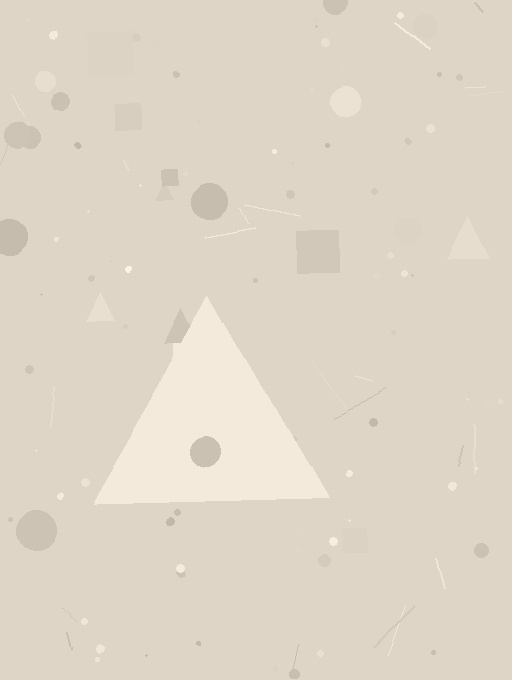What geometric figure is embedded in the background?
A triangle is embedded in the background.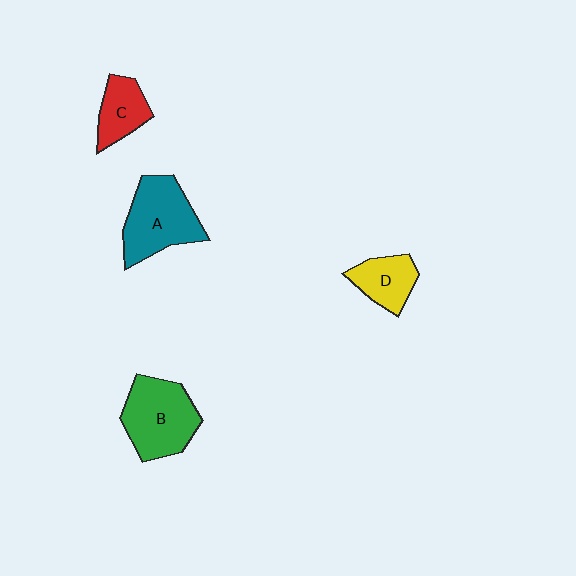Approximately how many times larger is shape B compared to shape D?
Approximately 1.7 times.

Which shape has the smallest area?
Shape C (red).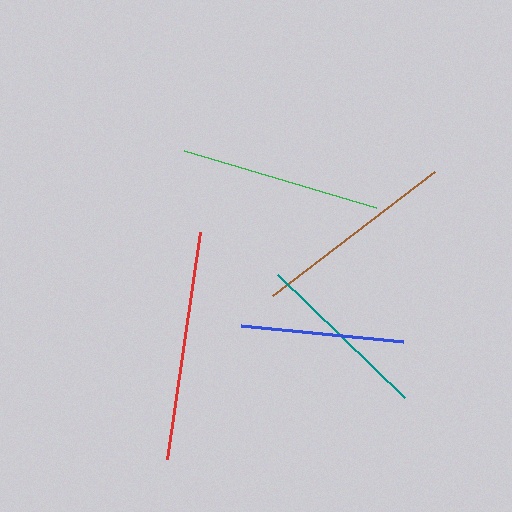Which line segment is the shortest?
The blue line is the shortest at approximately 162 pixels.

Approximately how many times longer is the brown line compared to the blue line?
The brown line is approximately 1.3 times the length of the blue line.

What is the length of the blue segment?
The blue segment is approximately 162 pixels long.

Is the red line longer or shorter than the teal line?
The red line is longer than the teal line.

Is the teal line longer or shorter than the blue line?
The teal line is longer than the blue line.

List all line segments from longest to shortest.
From longest to shortest: red, brown, green, teal, blue.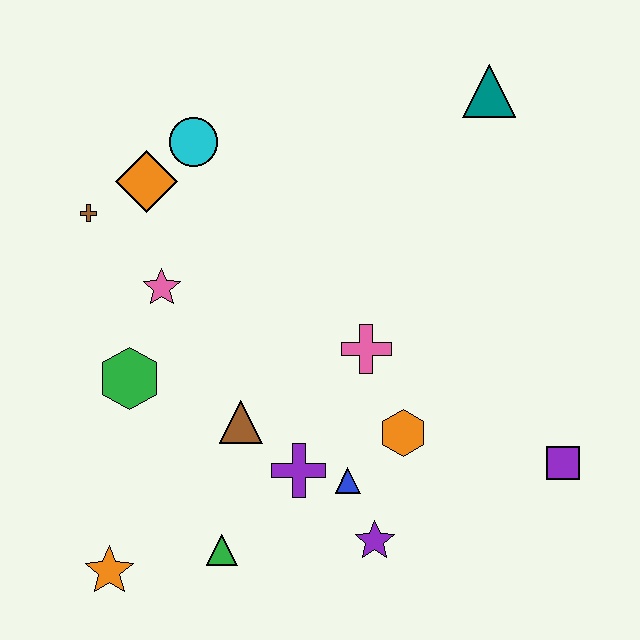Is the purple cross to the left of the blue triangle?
Yes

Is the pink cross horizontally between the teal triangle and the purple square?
No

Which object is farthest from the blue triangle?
The teal triangle is farthest from the blue triangle.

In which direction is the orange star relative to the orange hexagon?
The orange star is to the left of the orange hexagon.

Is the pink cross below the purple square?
No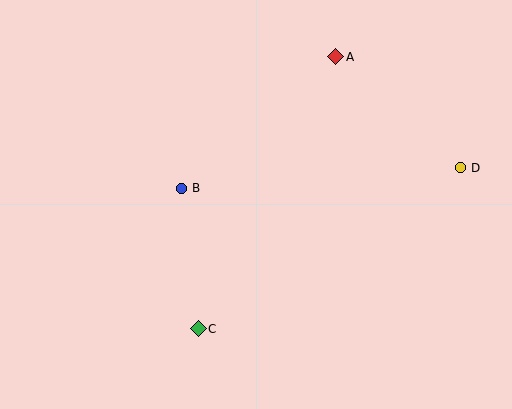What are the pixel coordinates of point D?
Point D is at (461, 168).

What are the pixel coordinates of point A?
Point A is at (336, 57).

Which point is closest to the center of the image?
Point B at (182, 188) is closest to the center.